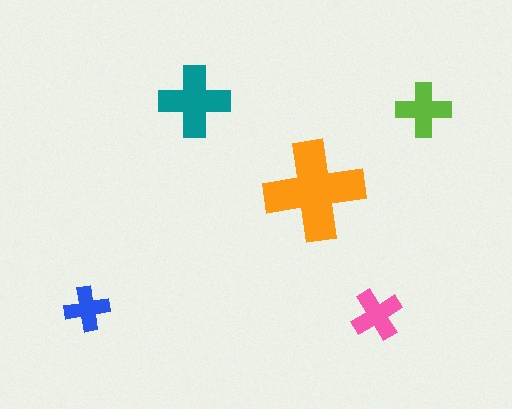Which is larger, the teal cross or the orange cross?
The orange one.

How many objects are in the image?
There are 5 objects in the image.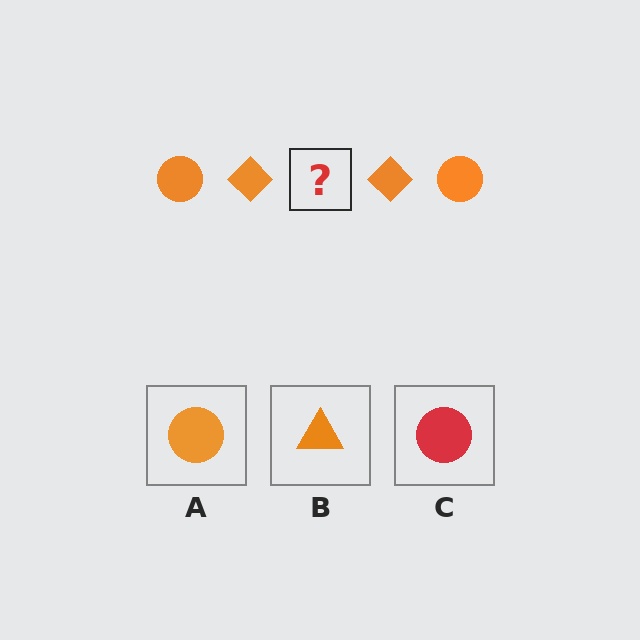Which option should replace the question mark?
Option A.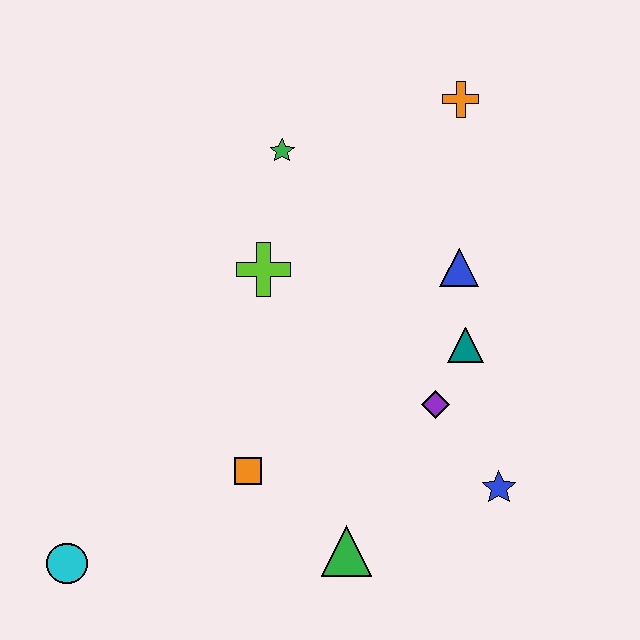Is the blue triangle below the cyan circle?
No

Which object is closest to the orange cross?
The blue triangle is closest to the orange cross.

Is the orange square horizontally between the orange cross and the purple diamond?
No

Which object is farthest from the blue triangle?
The cyan circle is farthest from the blue triangle.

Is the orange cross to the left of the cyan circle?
No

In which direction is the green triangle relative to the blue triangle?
The green triangle is below the blue triangle.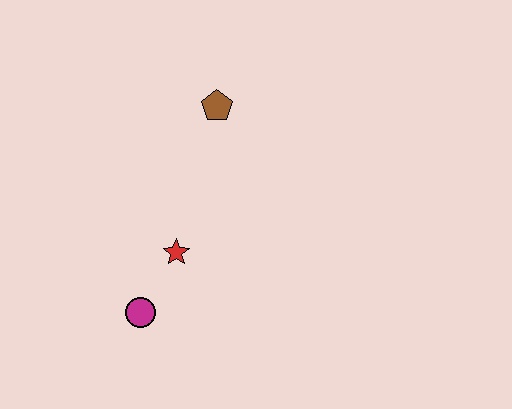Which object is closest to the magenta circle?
The red star is closest to the magenta circle.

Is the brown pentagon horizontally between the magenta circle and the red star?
No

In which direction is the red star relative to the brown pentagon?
The red star is below the brown pentagon.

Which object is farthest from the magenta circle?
The brown pentagon is farthest from the magenta circle.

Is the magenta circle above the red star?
No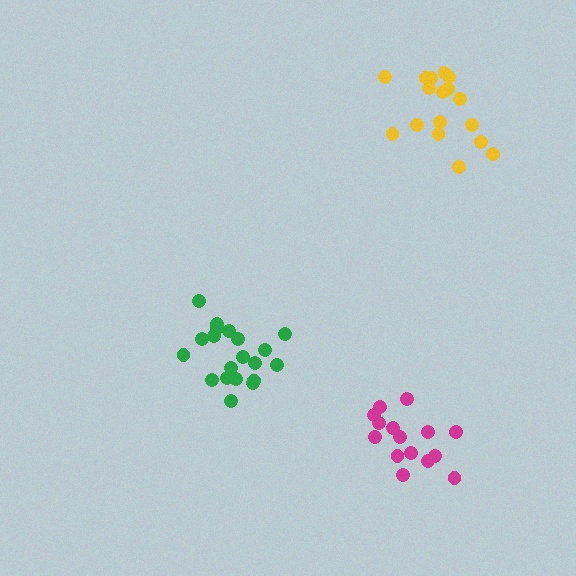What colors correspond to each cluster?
The clusters are colored: yellow, magenta, green.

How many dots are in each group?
Group 1: 17 dots, Group 2: 15 dots, Group 3: 20 dots (52 total).